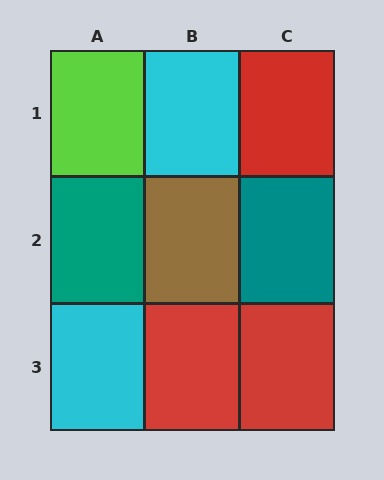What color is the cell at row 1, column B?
Cyan.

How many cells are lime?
1 cell is lime.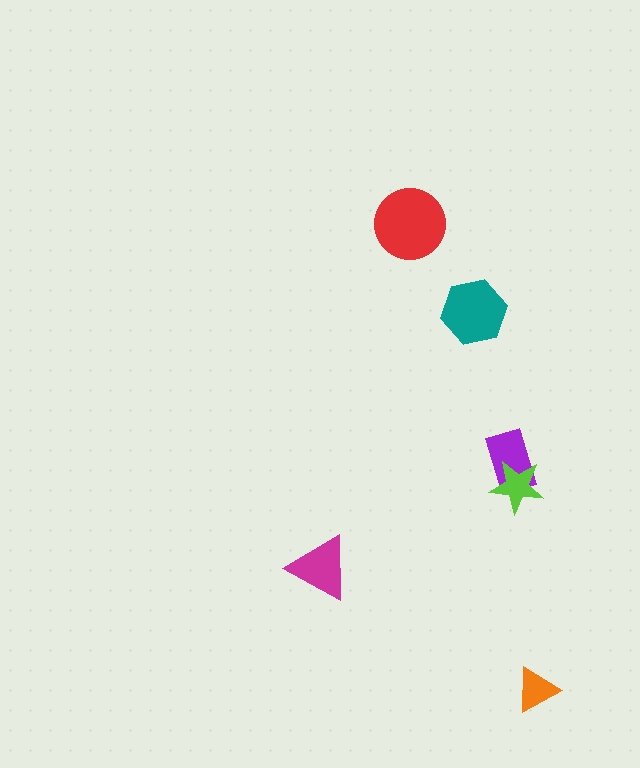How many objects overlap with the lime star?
1 object overlaps with the lime star.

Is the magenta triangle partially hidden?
No, no other shape covers it.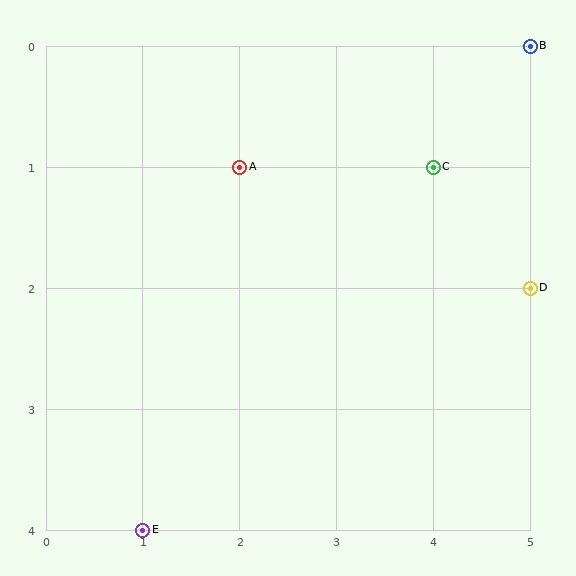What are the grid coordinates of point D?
Point D is at grid coordinates (5, 2).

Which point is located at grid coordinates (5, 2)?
Point D is at (5, 2).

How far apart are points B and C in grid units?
Points B and C are 1 column and 1 row apart (about 1.4 grid units diagonally).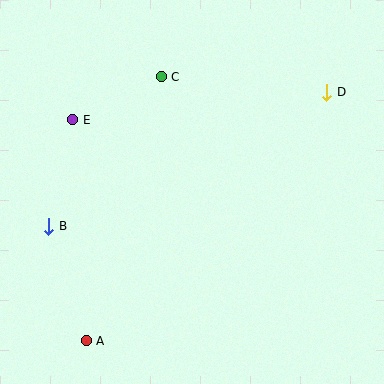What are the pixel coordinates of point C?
Point C is at (161, 77).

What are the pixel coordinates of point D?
Point D is at (327, 92).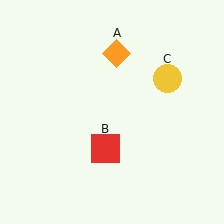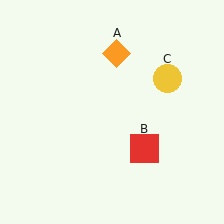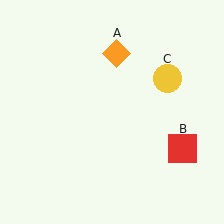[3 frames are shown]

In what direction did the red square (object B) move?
The red square (object B) moved right.